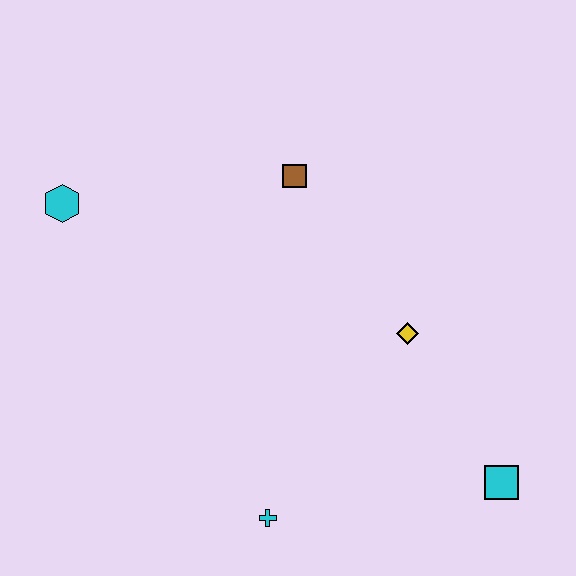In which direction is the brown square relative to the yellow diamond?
The brown square is above the yellow diamond.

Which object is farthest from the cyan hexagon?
The cyan square is farthest from the cyan hexagon.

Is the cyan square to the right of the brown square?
Yes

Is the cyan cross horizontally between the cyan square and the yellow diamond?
No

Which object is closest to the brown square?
The yellow diamond is closest to the brown square.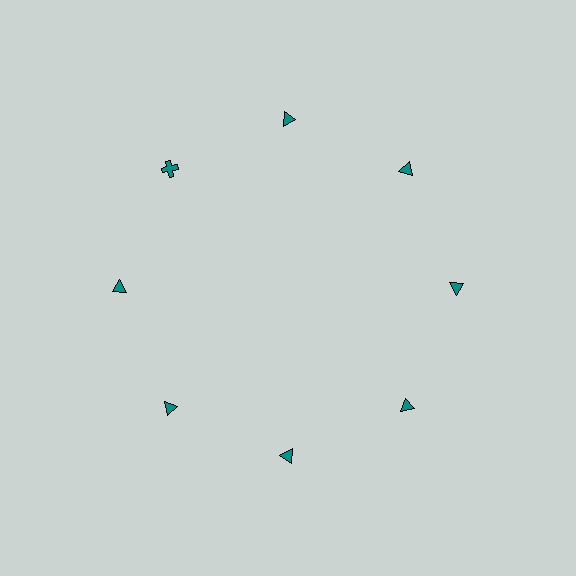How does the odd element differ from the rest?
It has a different shape: cross instead of triangle.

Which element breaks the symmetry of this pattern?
The teal cross at roughly the 10 o'clock position breaks the symmetry. All other shapes are teal triangles.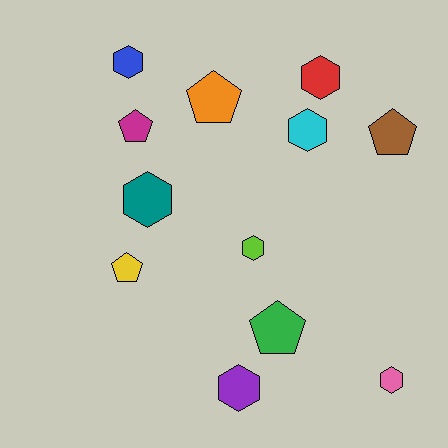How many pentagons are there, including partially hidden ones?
There are 5 pentagons.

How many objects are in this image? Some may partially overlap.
There are 12 objects.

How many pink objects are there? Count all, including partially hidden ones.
There is 1 pink object.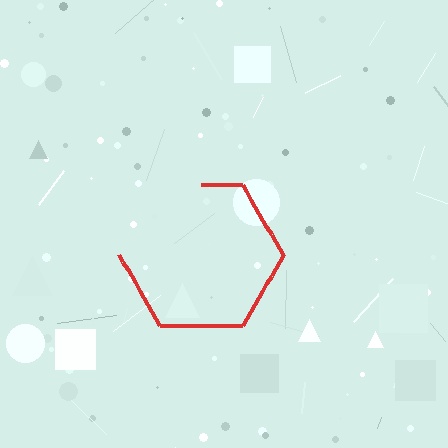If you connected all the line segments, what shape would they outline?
They would outline a hexagon.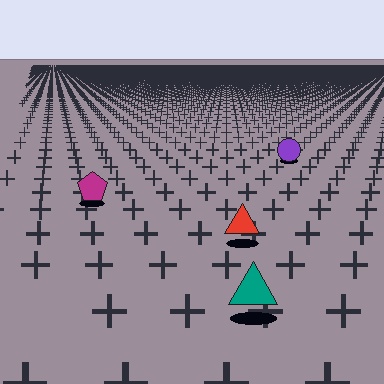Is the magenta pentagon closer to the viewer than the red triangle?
No. The red triangle is closer — you can tell from the texture gradient: the ground texture is coarser near it.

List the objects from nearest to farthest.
From nearest to farthest: the teal triangle, the red triangle, the magenta pentagon, the purple circle.